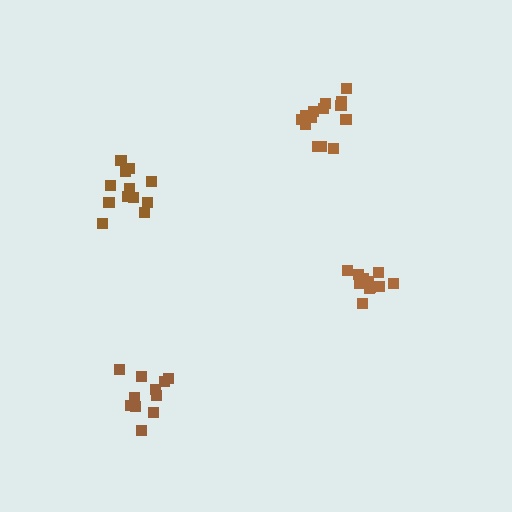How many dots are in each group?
Group 1: 14 dots, Group 2: 12 dots, Group 3: 11 dots, Group 4: 13 dots (50 total).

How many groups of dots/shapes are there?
There are 4 groups.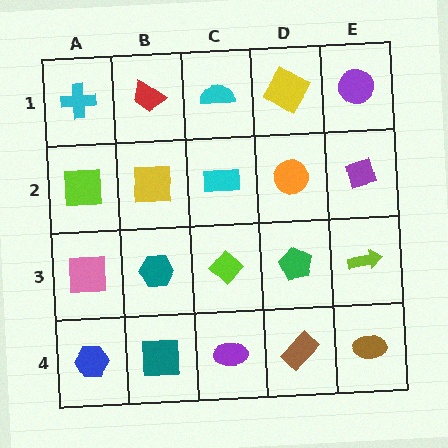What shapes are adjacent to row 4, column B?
A teal hexagon (row 3, column B), a blue hexagon (row 4, column A), a purple ellipse (row 4, column C).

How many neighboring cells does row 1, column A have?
2.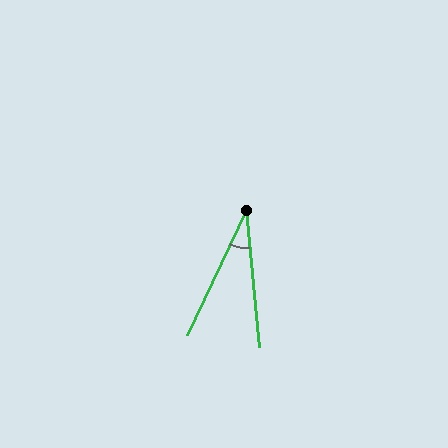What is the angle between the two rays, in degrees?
Approximately 31 degrees.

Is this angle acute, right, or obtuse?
It is acute.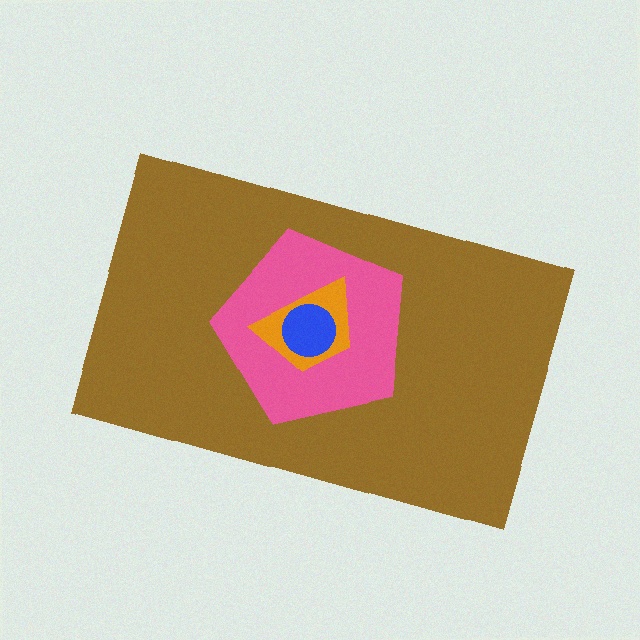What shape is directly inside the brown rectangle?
The pink pentagon.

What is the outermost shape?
The brown rectangle.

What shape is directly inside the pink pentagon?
The orange trapezoid.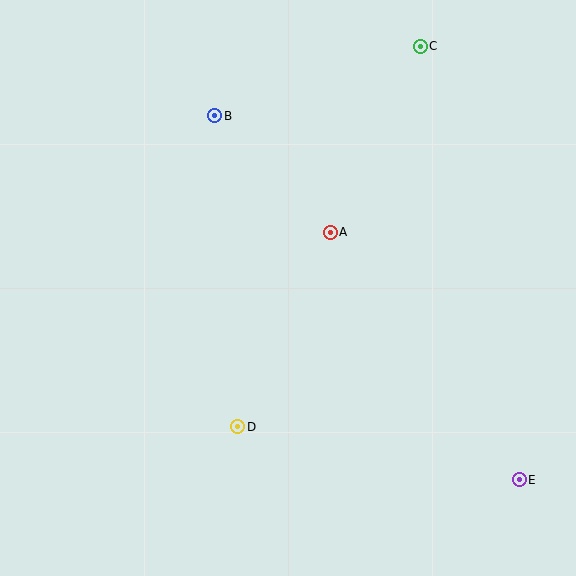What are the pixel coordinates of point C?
Point C is at (420, 46).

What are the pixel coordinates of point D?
Point D is at (238, 427).